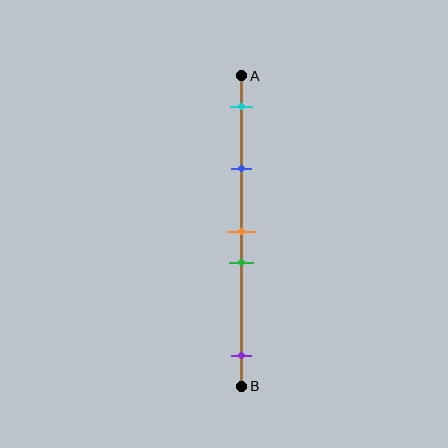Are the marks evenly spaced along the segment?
No, the marks are not evenly spaced.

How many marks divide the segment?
There are 5 marks dividing the segment.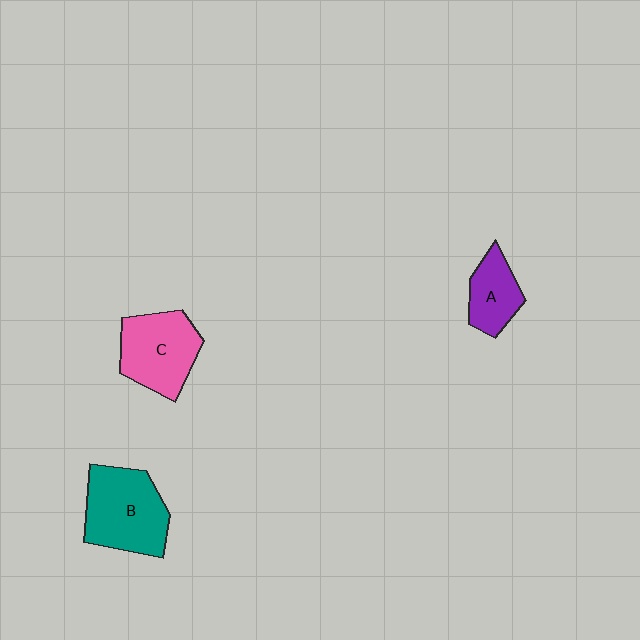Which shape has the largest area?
Shape B (teal).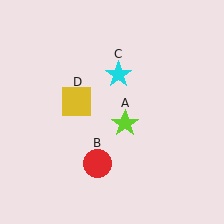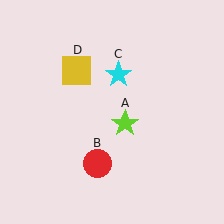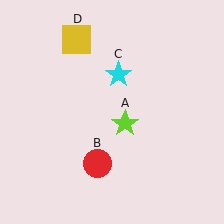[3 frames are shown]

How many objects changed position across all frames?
1 object changed position: yellow square (object D).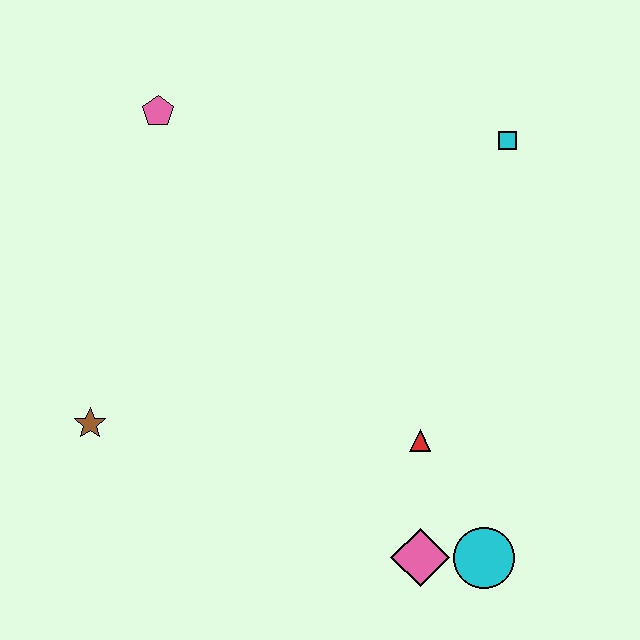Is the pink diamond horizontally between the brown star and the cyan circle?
Yes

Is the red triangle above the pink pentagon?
No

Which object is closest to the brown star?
The pink pentagon is closest to the brown star.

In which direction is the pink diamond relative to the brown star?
The pink diamond is to the right of the brown star.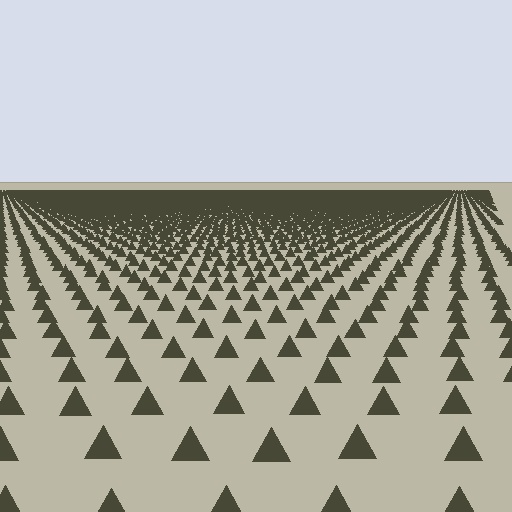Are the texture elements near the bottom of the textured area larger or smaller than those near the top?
Larger. Near the bottom, elements are closer to the viewer and appear at a bigger on-screen size.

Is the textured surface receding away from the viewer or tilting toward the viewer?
The surface is receding away from the viewer. Texture elements get smaller and denser toward the top.